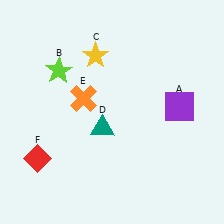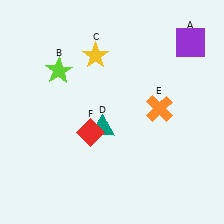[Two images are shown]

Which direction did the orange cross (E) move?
The orange cross (E) moved right.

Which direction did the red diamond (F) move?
The red diamond (F) moved right.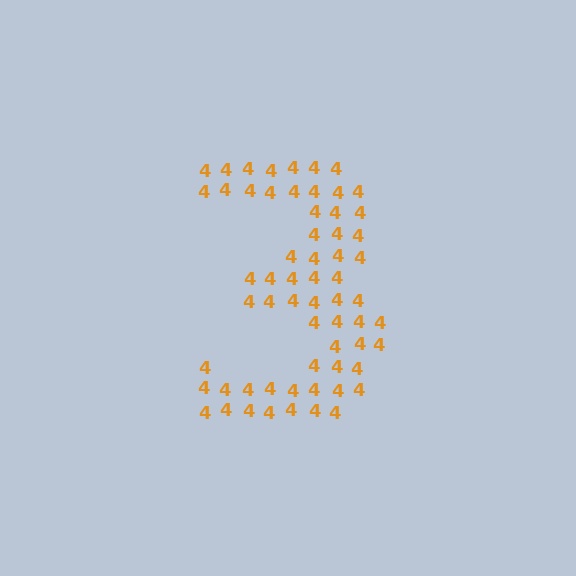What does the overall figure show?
The overall figure shows the digit 3.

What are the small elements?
The small elements are digit 4's.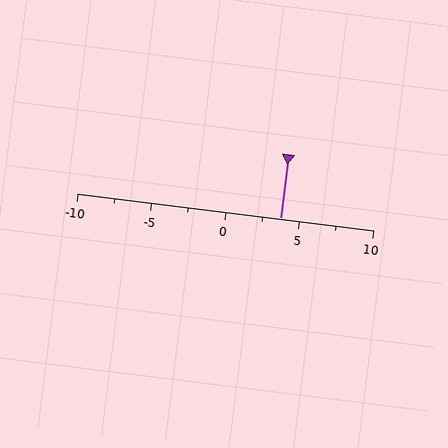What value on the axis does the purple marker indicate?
The marker indicates approximately 3.8.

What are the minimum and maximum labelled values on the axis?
The axis runs from -10 to 10.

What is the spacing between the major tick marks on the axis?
The major ticks are spaced 5 apart.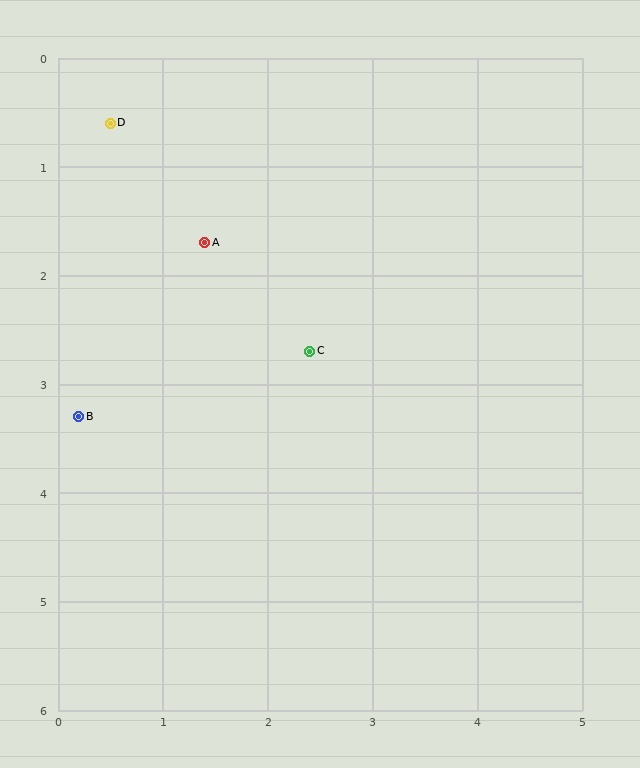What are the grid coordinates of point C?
Point C is at approximately (2.4, 2.7).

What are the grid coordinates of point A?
Point A is at approximately (1.4, 1.7).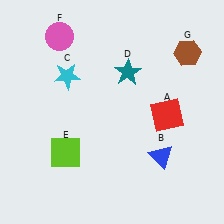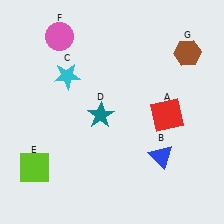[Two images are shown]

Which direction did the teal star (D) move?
The teal star (D) moved down.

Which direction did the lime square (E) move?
The lime square (E) moved left.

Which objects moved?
The objects that moved are: the teal star (D), the lime square (E).